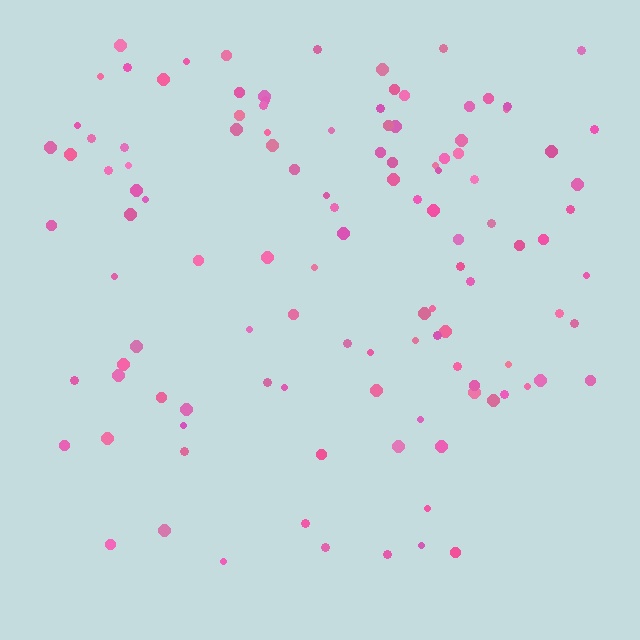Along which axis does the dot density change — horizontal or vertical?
Vertical.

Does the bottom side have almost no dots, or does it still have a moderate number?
Still a moderate number, just noticeably fewer than the top.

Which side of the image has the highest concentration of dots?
The top.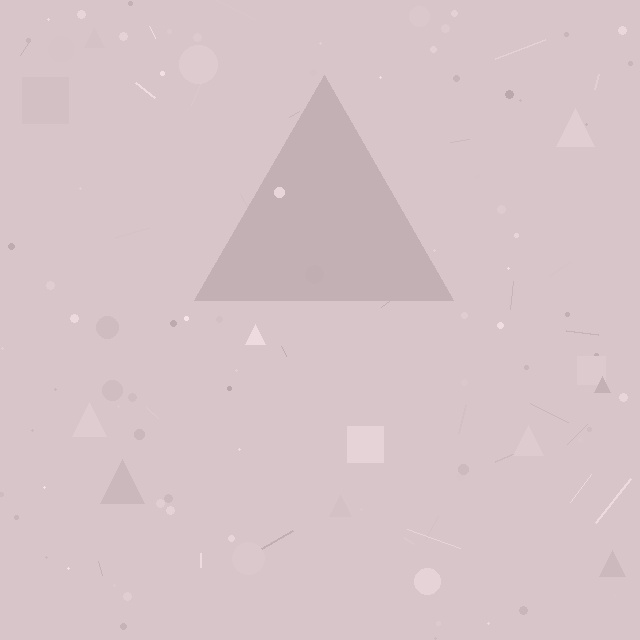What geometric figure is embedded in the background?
A triangle is embedded in the background.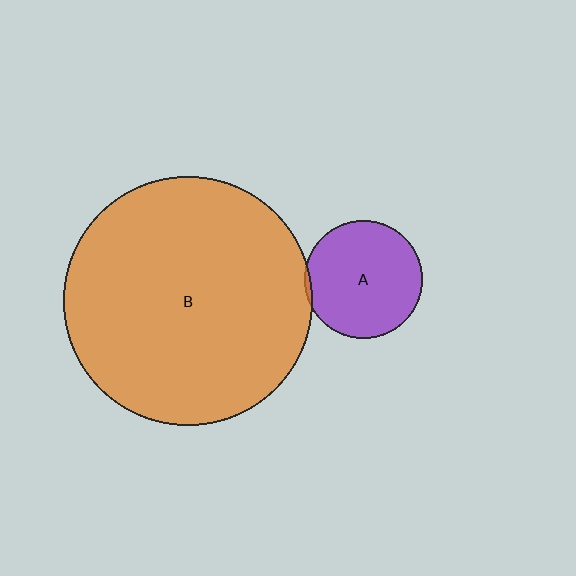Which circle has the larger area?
Circle B (orange).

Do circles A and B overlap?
Yes.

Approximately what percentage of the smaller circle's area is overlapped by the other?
Approximately 5%.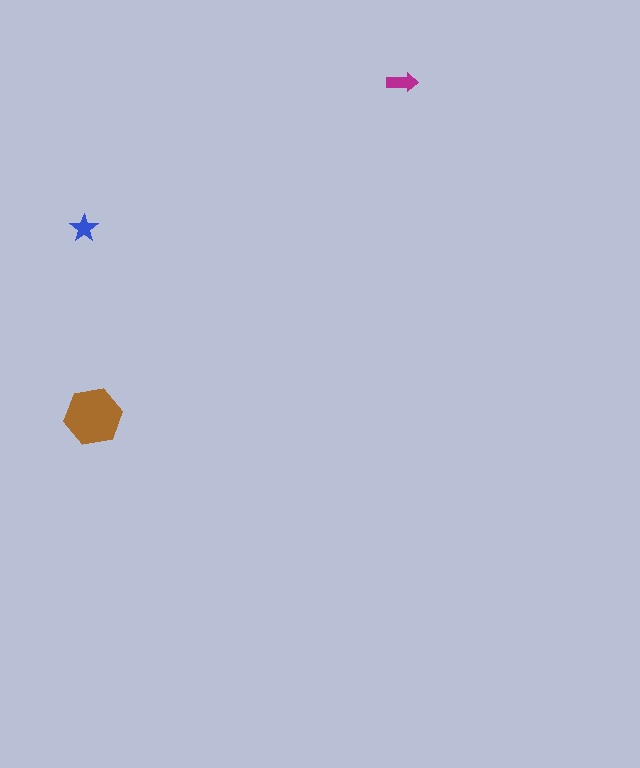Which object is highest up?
The magenta arrow is topmost.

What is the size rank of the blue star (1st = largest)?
3rd.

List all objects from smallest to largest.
The blue star, the magenta arrow, the brown hexagon.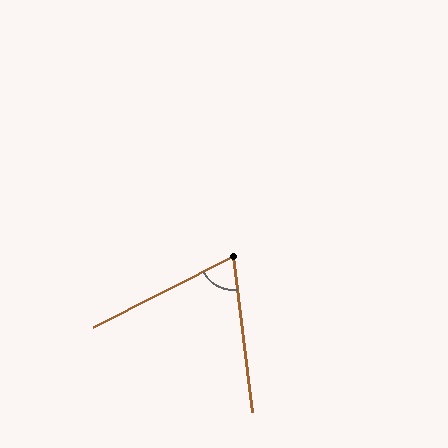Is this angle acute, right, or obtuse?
It is acute.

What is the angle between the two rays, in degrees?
Approximately 70 degrees.